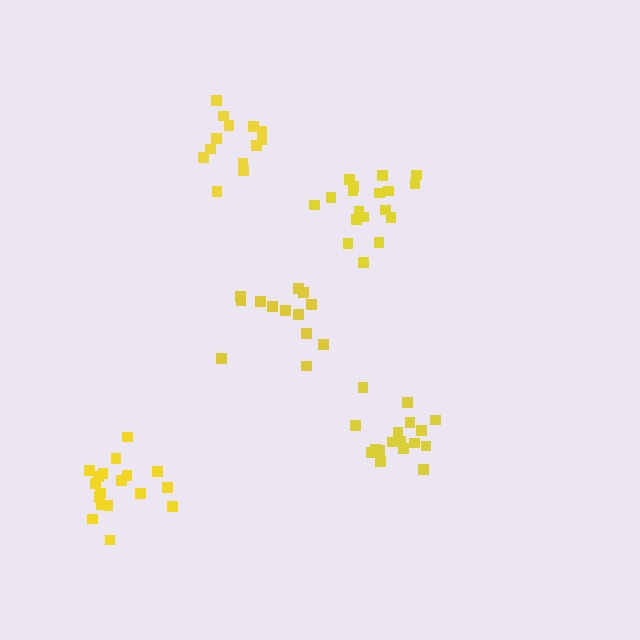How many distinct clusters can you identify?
There are 5 distinct clusters.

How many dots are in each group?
Group 1: 13 dots, Group 2: 17 dots, Group 3: 18 dots, Group 4: 18 dots, Group 5: 13 dots (79 total).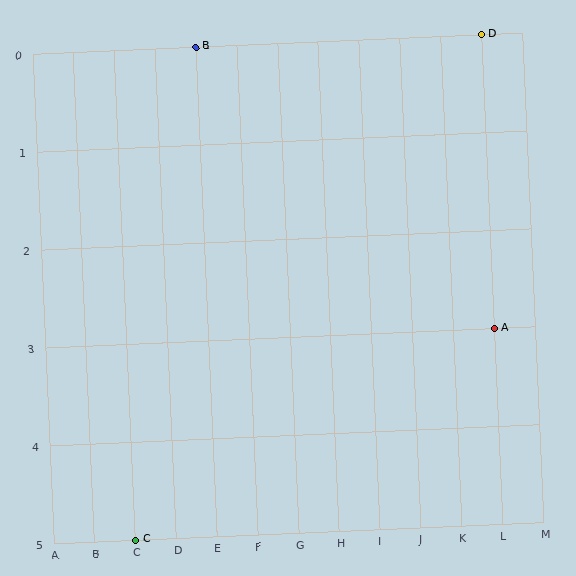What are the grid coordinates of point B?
Point B is at grid coordinates (E, 0).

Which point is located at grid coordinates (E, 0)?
Point B is at (E, 0).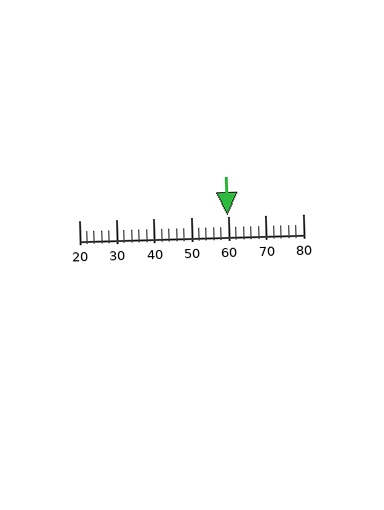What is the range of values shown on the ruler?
The ruler shows values from 20 to 80.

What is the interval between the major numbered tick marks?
The major tick marks are spaced 10 units apart.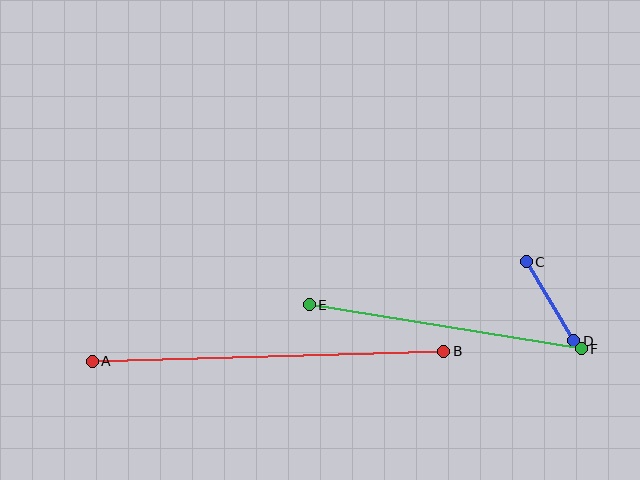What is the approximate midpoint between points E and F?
The midpoint is at approximately (445, 327) pixels.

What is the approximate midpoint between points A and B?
The midpoint is at approximately (268, 356) pixels.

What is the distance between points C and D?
The distance is approximately 92 pixels.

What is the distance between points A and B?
The distance is approximately 352 pixels.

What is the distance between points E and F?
The distance is approximately 275 pixels.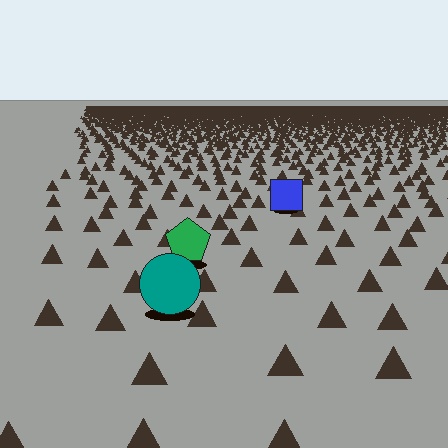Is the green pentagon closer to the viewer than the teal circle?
No. The teal circle is closer — you can tell from the texture gradient: the ground texture is coarser near it.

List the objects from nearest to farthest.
From nearest to farthest: the teal circle, the green pentagon, the blue square.